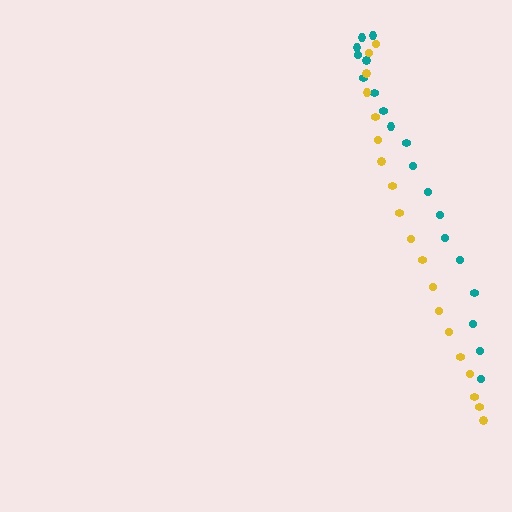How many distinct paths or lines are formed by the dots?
There are 2 distinct paths.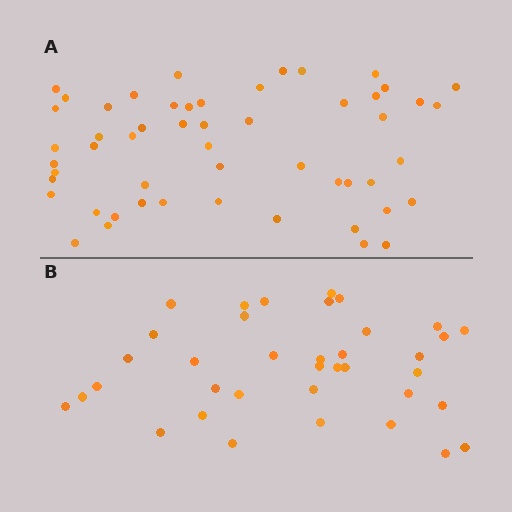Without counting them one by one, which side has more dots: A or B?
Region A (the top region) has more dots.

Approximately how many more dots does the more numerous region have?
Region A has approximately 15 more dots than region B.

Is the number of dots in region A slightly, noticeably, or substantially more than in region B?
Region A has noticeably more, but not dramatically so. The ratio is roughly 1.4 to 1.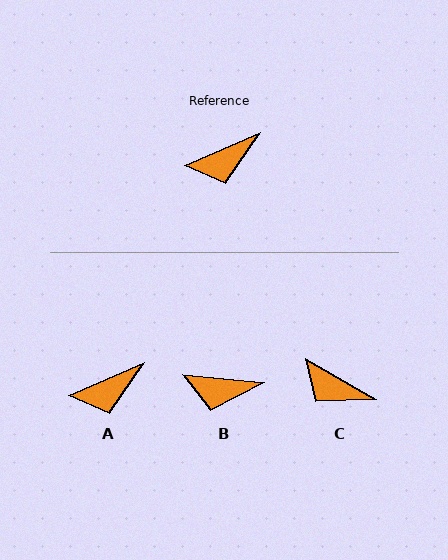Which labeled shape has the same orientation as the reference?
A.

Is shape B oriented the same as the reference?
No, it is off by about 29 degrees.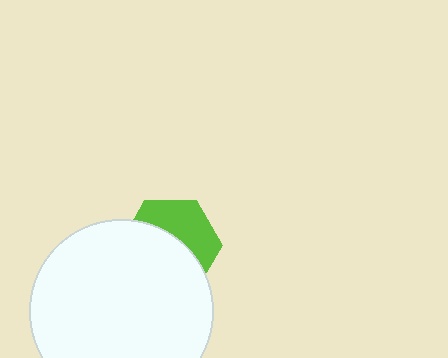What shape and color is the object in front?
The object in front is a white circle.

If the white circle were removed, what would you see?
You would see the complete lime hexagon.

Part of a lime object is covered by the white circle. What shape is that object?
It is a hexagon.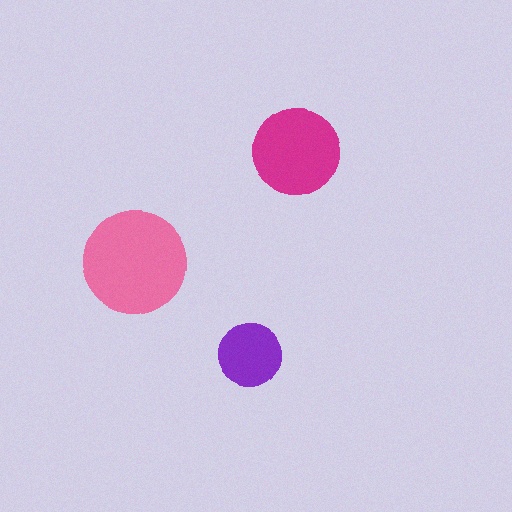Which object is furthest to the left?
The pink circle is leftmost.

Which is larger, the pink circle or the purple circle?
The pink one.